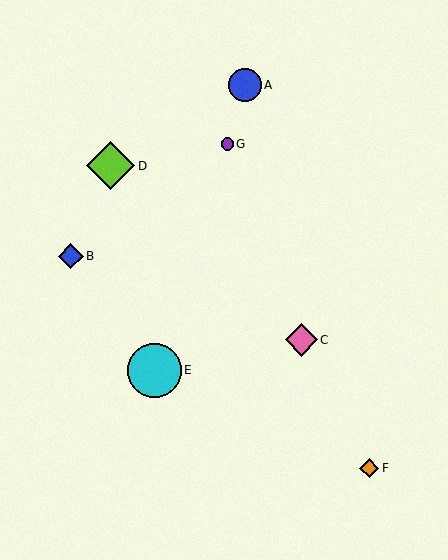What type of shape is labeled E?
Shape E is a cyan circle.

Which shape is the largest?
The cyan circle (labeled E) is the largest.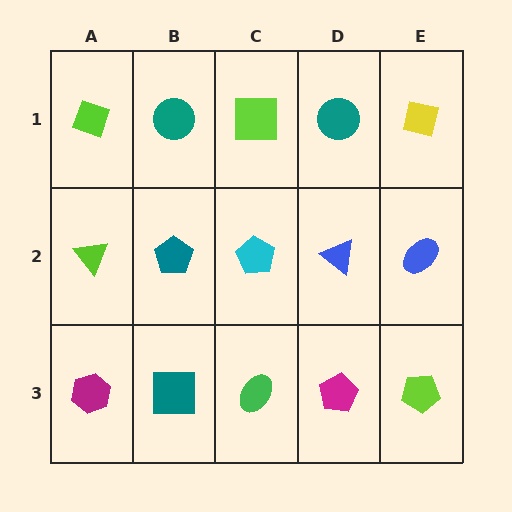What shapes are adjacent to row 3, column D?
A blue triangle (row 2, column D), a green ellipse (row 3, column C), a lime pentagon (row 3, column E).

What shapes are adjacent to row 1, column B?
A teal pentagon (row 2, column B), a lime diamond (row 1, column A), a lime square (row 1, column C).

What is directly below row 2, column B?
A teal square.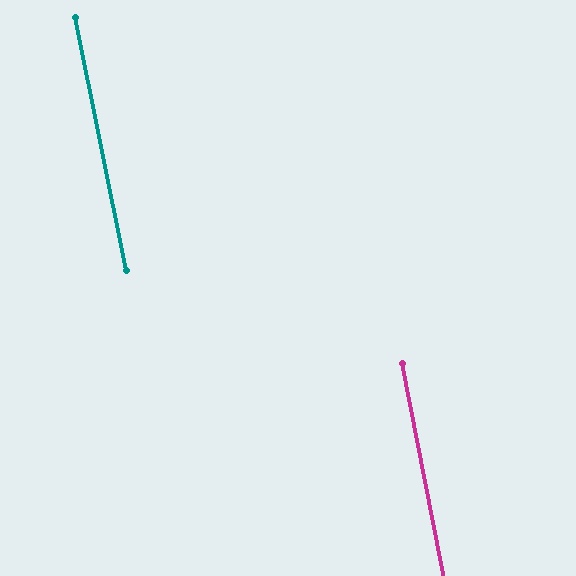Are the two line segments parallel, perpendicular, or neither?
Parallel — their directions differ by only 0.6°.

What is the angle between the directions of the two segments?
Approximately 1 degree.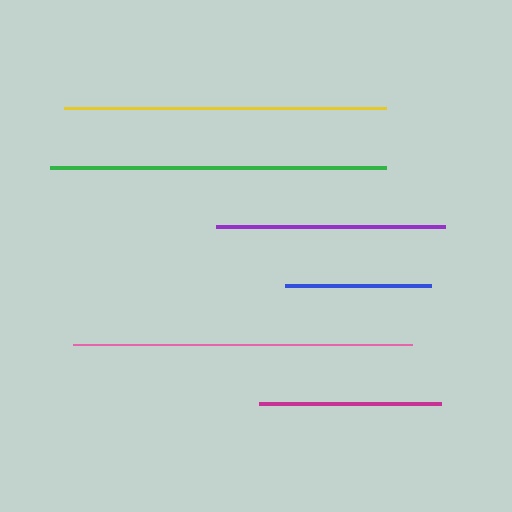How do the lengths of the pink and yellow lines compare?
The pink and yellow lines are approximately the same length.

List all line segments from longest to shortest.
From longest to shortest: pink, green, yellow, purple, magenta, blue.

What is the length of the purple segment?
The purple segment is approximately 229 pixels long.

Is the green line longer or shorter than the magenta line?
The green line is longer than the magenta line.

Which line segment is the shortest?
The blue line is the shortest at approximately 145 pixels.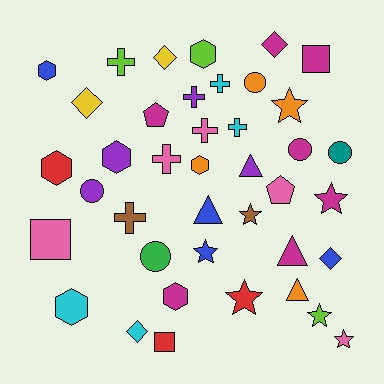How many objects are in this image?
There are 40 objects.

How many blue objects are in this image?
There are 4 blue objects.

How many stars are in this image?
There are 7 stars.